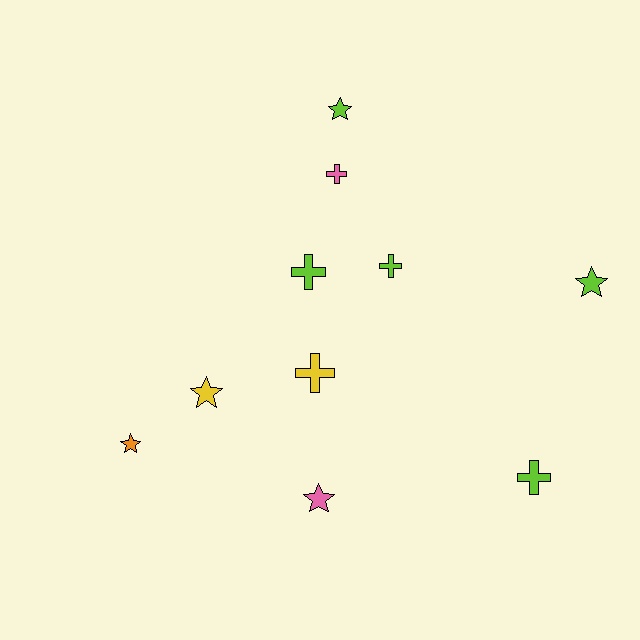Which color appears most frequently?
Lime, with 5 objects.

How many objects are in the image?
There are 10 objects.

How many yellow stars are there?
There is 1 yellow star.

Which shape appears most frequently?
Cross, with 5 objects.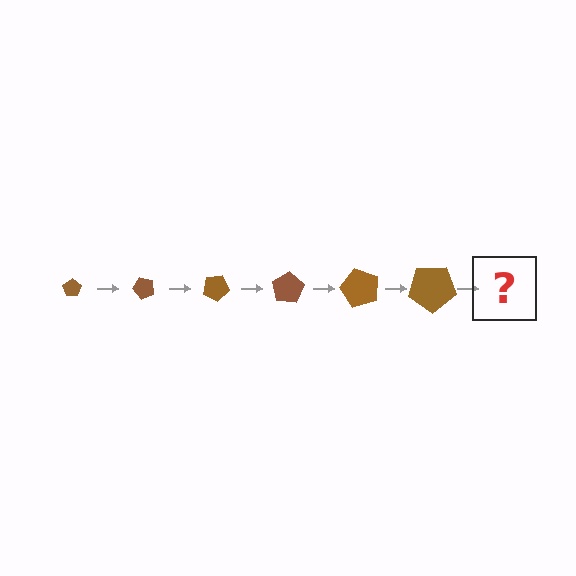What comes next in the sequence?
The next element should be a pentagon, larger than the previous one and rotated 300 degrees from the start.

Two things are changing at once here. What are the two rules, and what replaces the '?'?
The two rules are that the pentagon grows larger each step and it rotates 50 degrees each step. The '?' should be a pentagon, larger than the previous one and rotated 300 degrees from the start.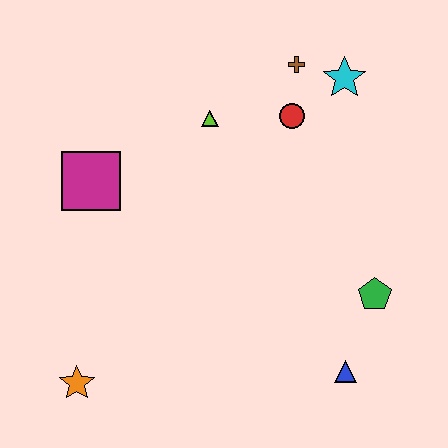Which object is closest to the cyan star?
The brown cross is closest to the cyan star.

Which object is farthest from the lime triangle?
The orange star is farthest from the lime triangle.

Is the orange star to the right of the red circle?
No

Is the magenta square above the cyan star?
No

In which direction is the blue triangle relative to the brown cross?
The blue triangle is below the brown cross.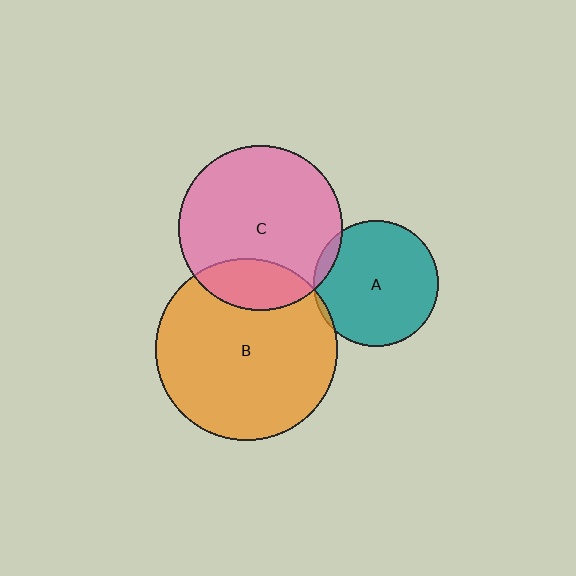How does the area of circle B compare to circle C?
Approximately 1.2 times.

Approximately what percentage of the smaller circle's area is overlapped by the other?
Approximately 5%.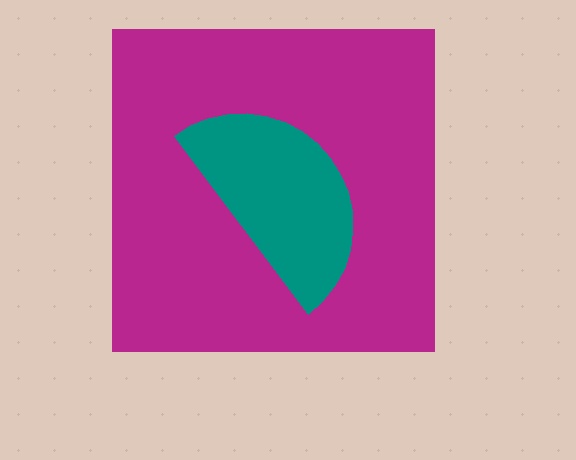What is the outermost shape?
The magenta square.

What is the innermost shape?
The teal semicircle.